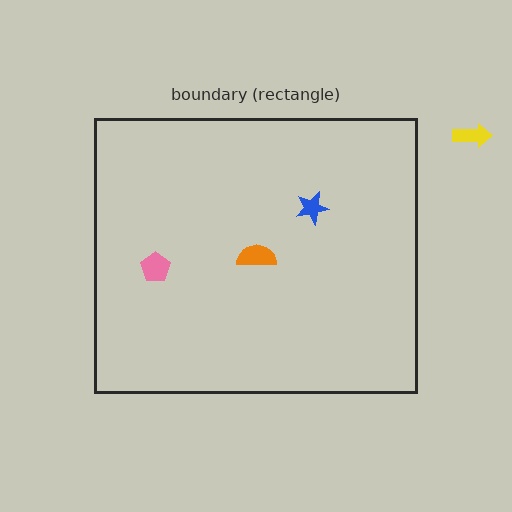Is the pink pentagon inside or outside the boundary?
Inside.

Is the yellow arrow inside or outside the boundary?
Outside.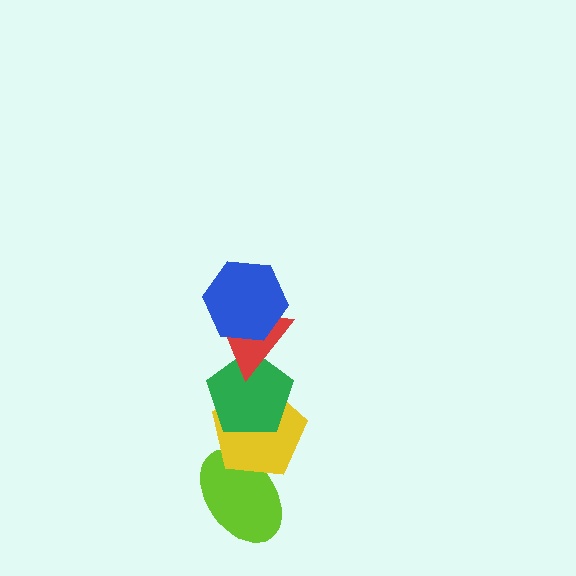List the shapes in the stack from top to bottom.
From top to bottom: the blue hexagon, the red triangle, the green pentagon, the yellow pentagon, the lime ellipse.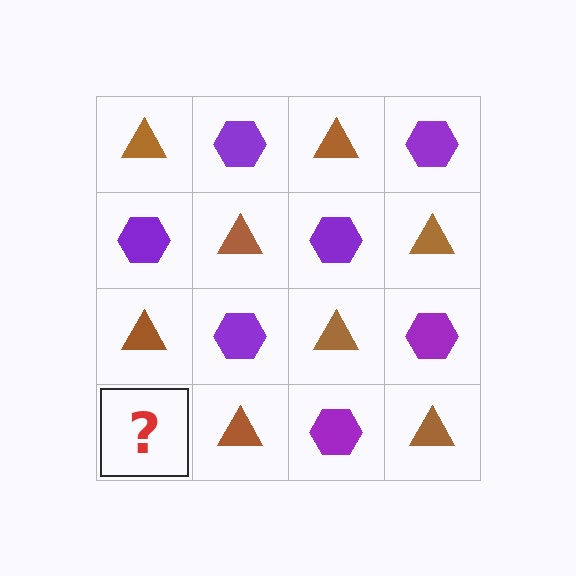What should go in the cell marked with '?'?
The missing cell should contain a purple hexagon.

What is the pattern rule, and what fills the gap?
The rule is that it alternates brown triangle and purple hexagon in a checkerboard pattern. The gap should be filled with a purple hexagon.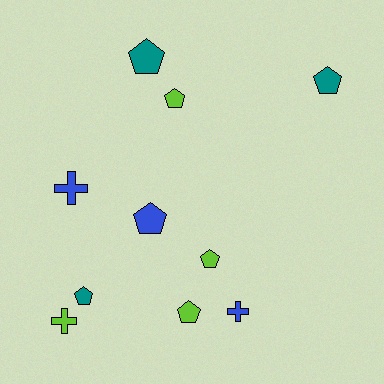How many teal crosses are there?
There are no teal crosses.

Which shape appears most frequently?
Pentagon, with 7 objects.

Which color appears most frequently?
Lime, with 4 objects.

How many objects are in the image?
There are 10 objects.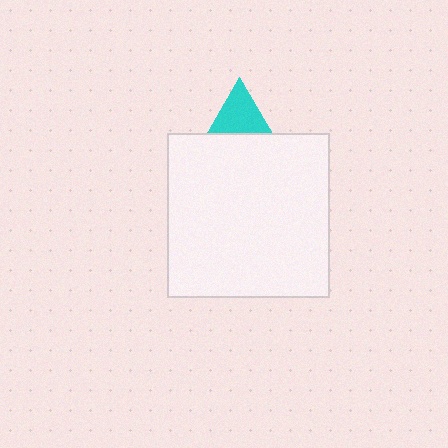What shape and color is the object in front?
The object in front is a white rectangle.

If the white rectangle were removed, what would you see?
You would see the complete cyan triangle.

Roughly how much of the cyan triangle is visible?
About half of it is visible (roughly 49%).